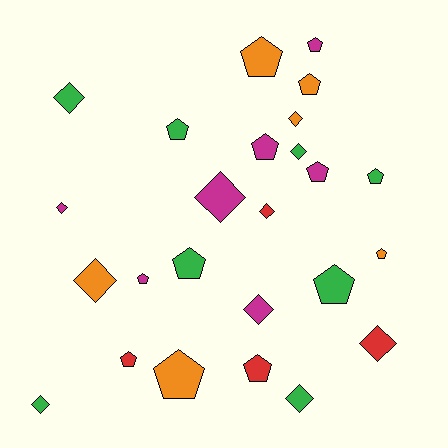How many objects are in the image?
There are 25 objects.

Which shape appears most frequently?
Pentagon, with 14 objects.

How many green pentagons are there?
There are 4 green pentagons.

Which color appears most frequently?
Green, with 8 objects.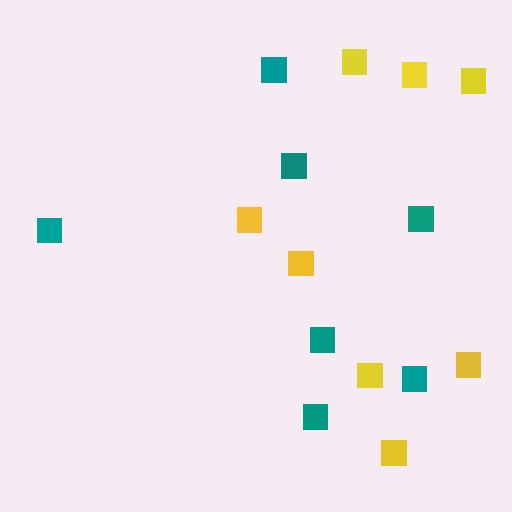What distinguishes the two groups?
There are 2 groups: one group of yellow squares (8) and one group of teal squares (7).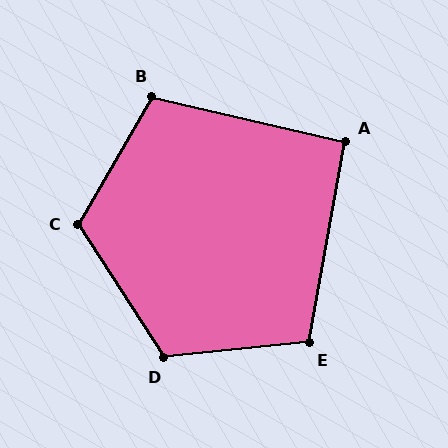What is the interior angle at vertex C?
Approximately 117 degrees (obtuse).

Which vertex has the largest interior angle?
D, at approximately 117 degrees.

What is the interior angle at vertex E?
Approximately 106 degrees (obtuse).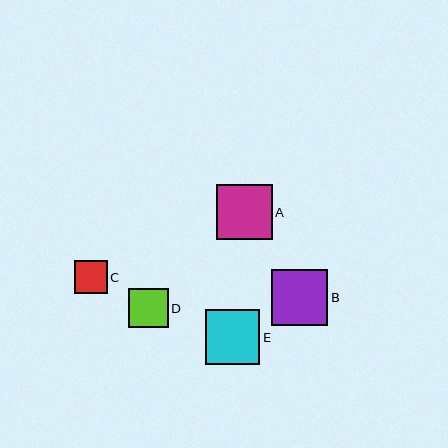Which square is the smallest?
Square C is the smallest with a size of approximately 32 pixels.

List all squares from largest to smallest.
From largest to smallest: B, A, E, D, C.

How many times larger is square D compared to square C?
Square D is approximately 1.2 times the size of square C.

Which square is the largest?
Square B is the largest with a size of approximately 56 pixels.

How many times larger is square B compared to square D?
Square B is approximately 1.4 times the size of square D.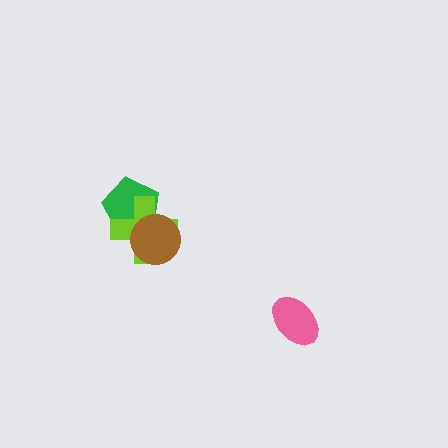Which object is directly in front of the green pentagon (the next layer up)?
The lime cross is directly in front of the green pentagon.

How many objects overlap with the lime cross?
2 objects overlap with the lime cross.